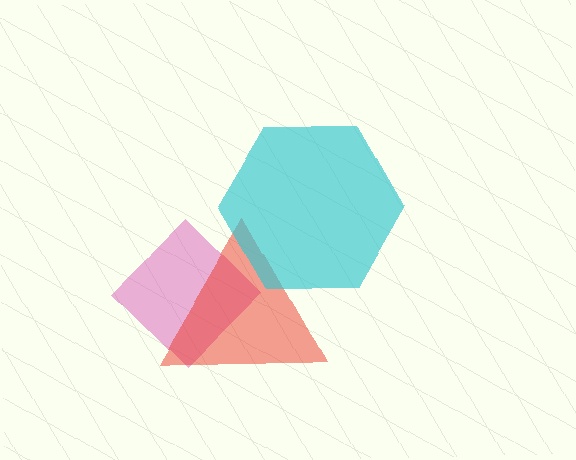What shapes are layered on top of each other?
The layered shapes are: a pink diamond, a red triangle, a cyan hexagon.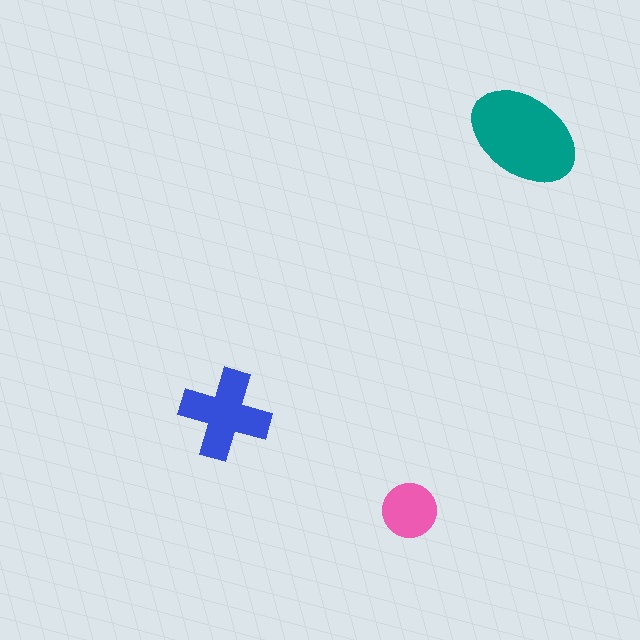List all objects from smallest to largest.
The pink circle, the blue cross, the teal ellipse.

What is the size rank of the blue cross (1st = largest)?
2nd.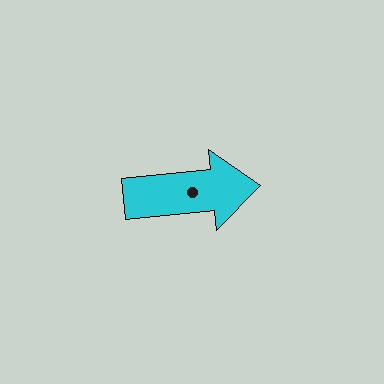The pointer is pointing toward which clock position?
Roughly 3 o'clock.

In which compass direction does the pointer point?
East.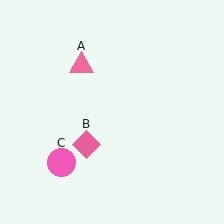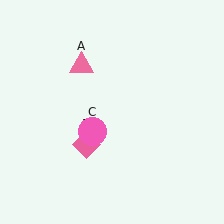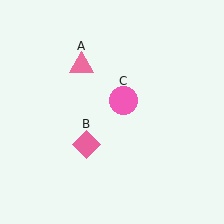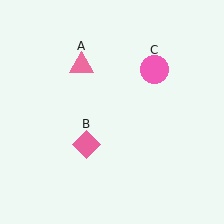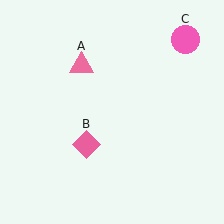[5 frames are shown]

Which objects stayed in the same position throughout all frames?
Pink triangle (object A) and pink diamond (object B) remained stationary.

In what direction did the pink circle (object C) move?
The pink circle (object C) moved up and to the right.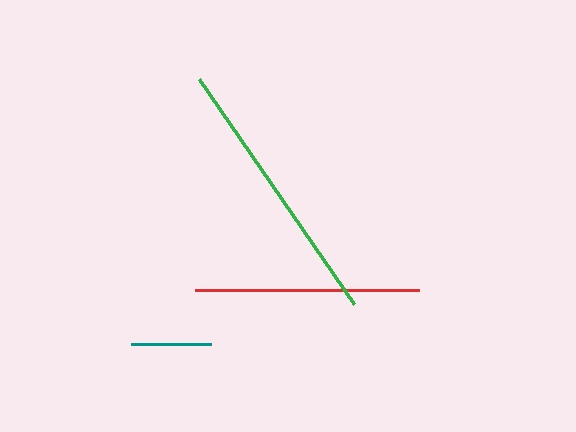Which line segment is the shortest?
The teal line is the shortest at approximately 80 pixels.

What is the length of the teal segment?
The teal segment is approximately 80 pixels long.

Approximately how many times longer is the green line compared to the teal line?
The green line is approximately 3.4 times the length of the teal line.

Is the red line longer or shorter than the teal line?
The red line is longer than the teal line.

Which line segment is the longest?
The green line is the longest at approximately 274 pixels.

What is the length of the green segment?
The green segment is approximately 274 pixels long.